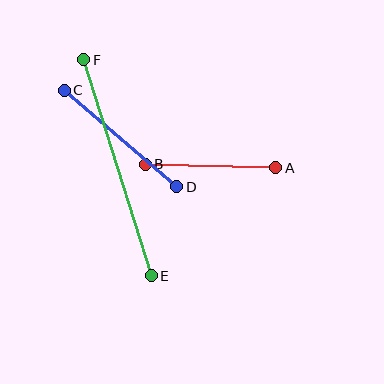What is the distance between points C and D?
The distance is approximately 148 pixels.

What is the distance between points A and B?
The distance is approximately 131 pixels.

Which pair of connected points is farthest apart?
Points E and F are farthest apart.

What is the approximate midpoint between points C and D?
The midpoint is at approximately (120, 138) pixels.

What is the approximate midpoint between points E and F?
The midpoint is at approximately (118, 168) pixels.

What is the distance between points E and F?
The distance is approximately 226 pixels.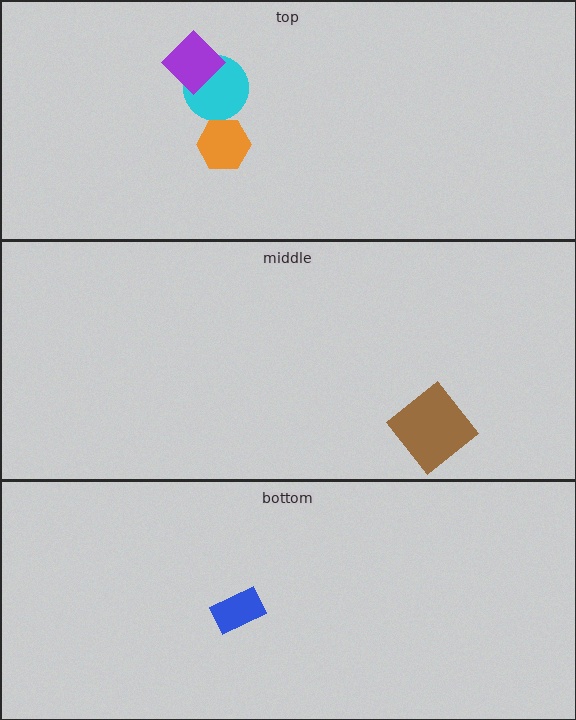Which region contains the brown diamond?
The middle region.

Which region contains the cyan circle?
The top region.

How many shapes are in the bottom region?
1.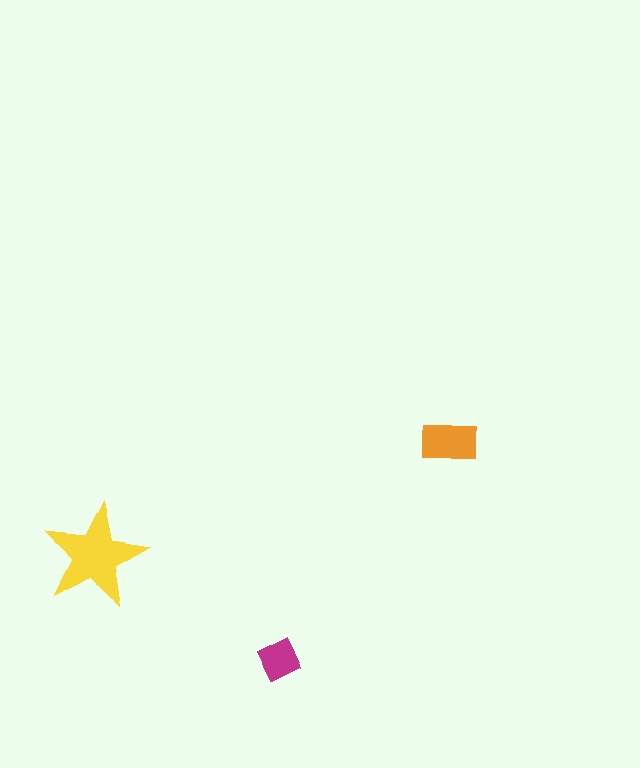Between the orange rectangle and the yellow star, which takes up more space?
The yellow star.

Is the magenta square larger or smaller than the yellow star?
Smaller.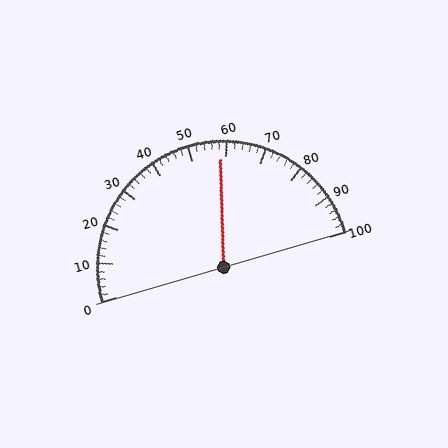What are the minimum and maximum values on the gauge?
The gauge ranges from 0 to 100.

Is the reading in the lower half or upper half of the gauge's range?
The reading is in the upper half of the range (0 to 100).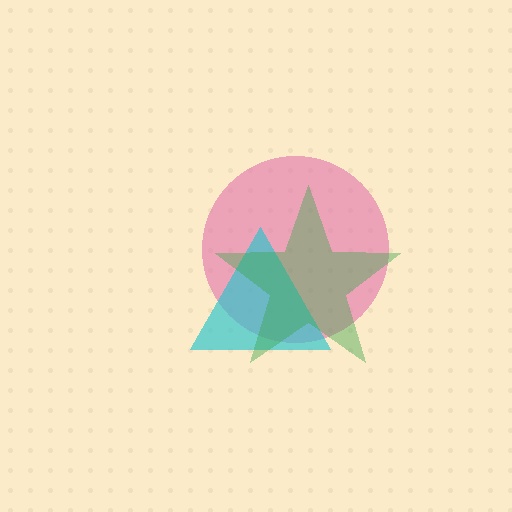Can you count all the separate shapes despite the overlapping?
Yes, there are 3 separate shapes.